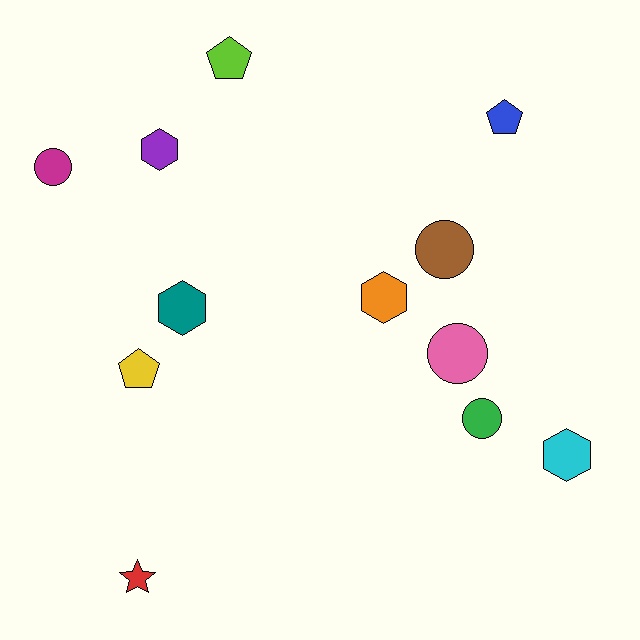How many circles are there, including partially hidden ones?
There are 4 circles.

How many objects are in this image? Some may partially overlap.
There are 12 objects.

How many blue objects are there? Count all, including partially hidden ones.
There is 1 blue object.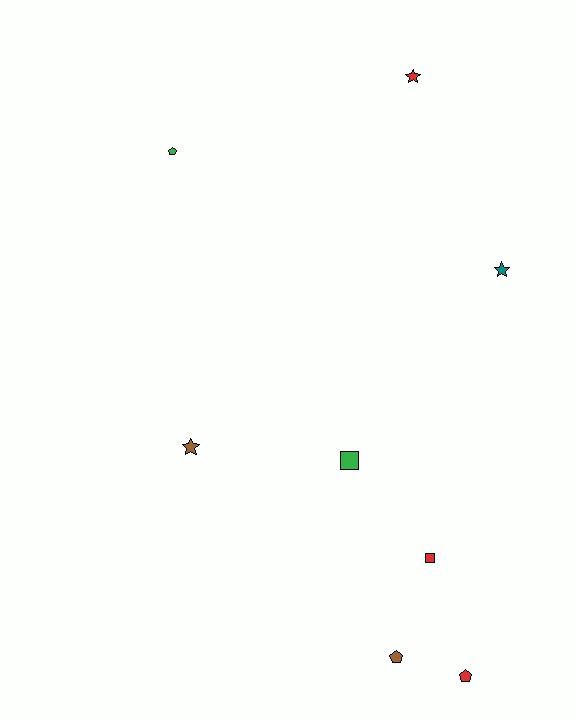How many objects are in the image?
There are 8 objects.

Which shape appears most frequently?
Star, with 3 objects.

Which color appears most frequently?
Red, with 3 objects.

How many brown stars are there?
There is 1 brown star.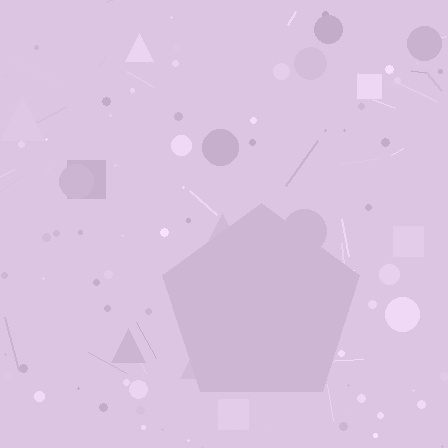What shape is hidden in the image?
A pentagon is hidden in the image.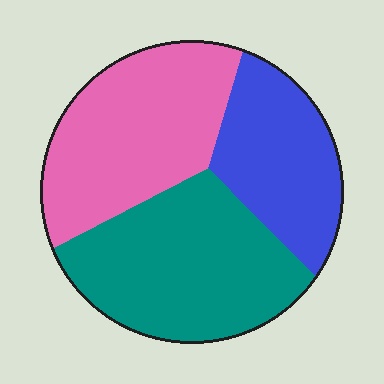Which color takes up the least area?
Blue, at roughly 25%.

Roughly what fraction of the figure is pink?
Pink covers roughly 35% of the figure.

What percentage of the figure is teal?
Teal covers about 40% of the figure.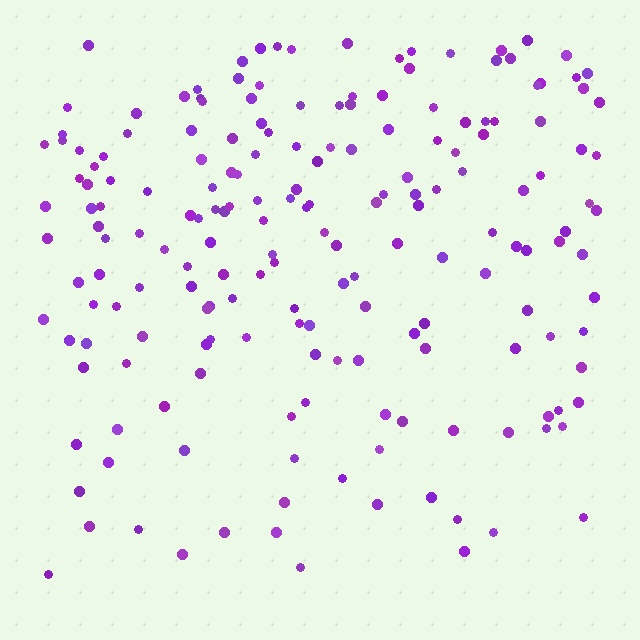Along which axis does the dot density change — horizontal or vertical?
Vertical.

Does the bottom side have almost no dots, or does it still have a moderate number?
Still a moderate number, just noticeably fewer than the top.